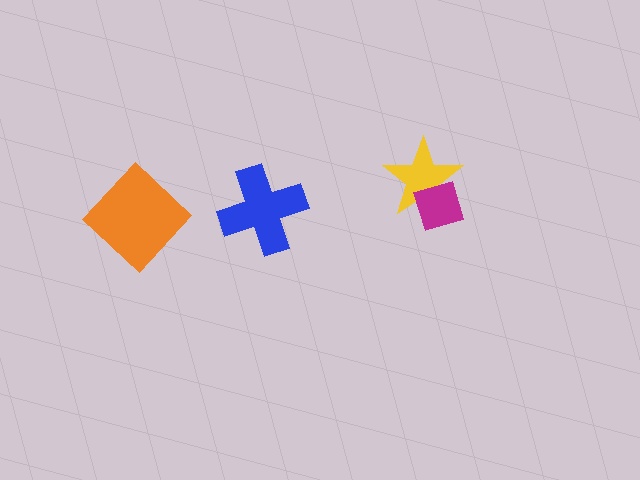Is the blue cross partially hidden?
No, no other shape covers it.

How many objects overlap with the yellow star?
1 object overlaps with the yellow star.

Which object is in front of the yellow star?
The magenta diamond is in front of the yellow star.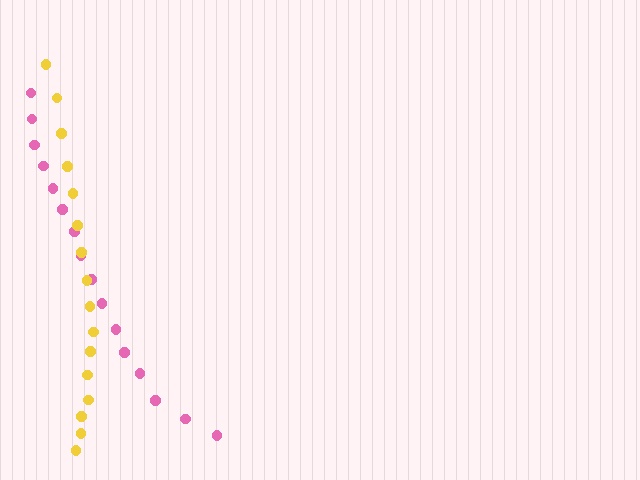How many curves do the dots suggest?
There are 2 distinct paths.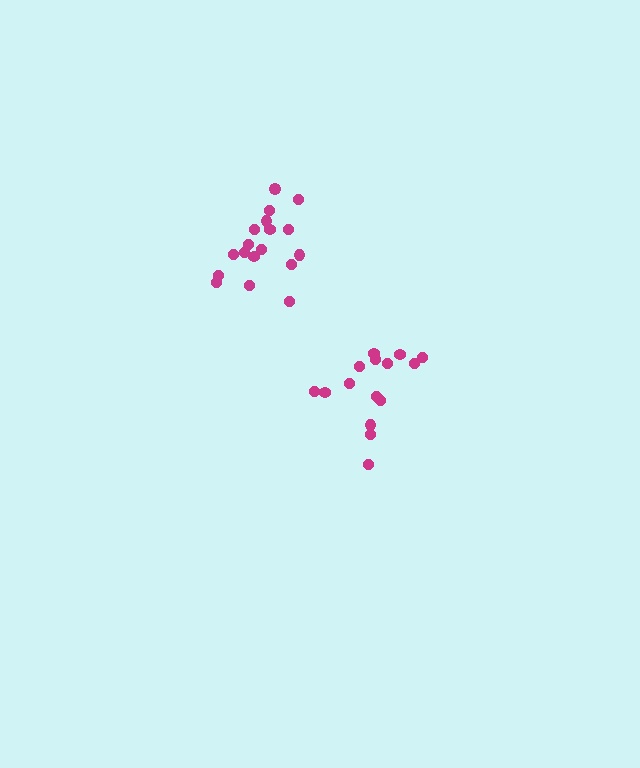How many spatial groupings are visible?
There are 2 spatial groupings.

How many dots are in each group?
Group 1: 18 dots, Group 2: 15 dots (33 total).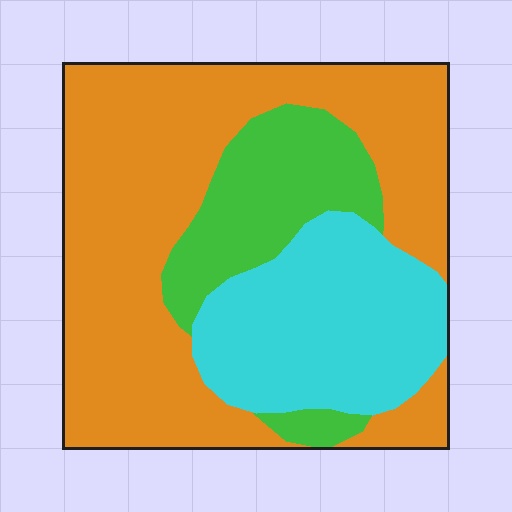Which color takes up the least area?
Green, at roughly 20%.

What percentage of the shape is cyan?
Cyan takes up between a sixth and a third of the shape.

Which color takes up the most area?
Orange, at roughly 55%.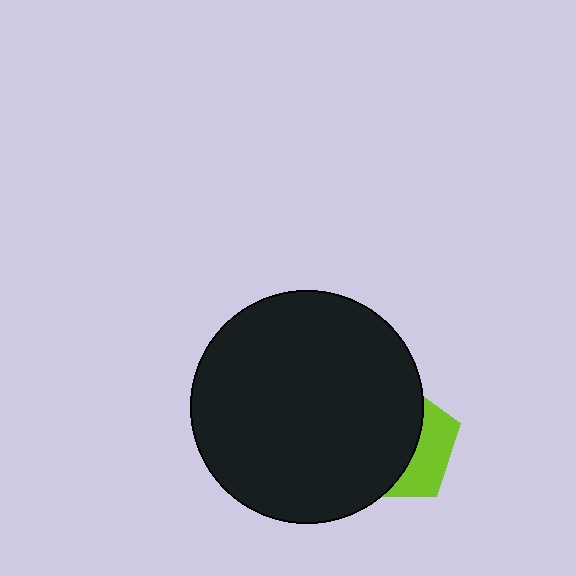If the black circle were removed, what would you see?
You would see the complete lime pentagon.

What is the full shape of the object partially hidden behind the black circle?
The partially hidden object is a lime pentagon.